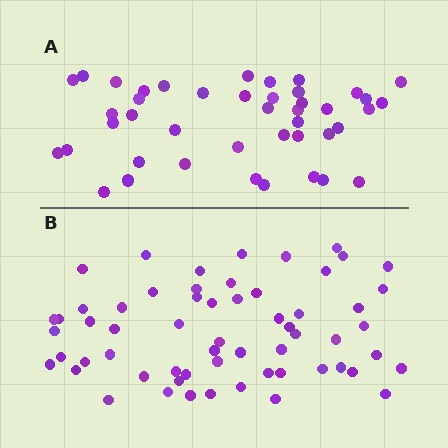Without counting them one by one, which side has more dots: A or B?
Region B (the bottom region) has more dots.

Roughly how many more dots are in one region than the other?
Region B has approximately 15 more dots than region A.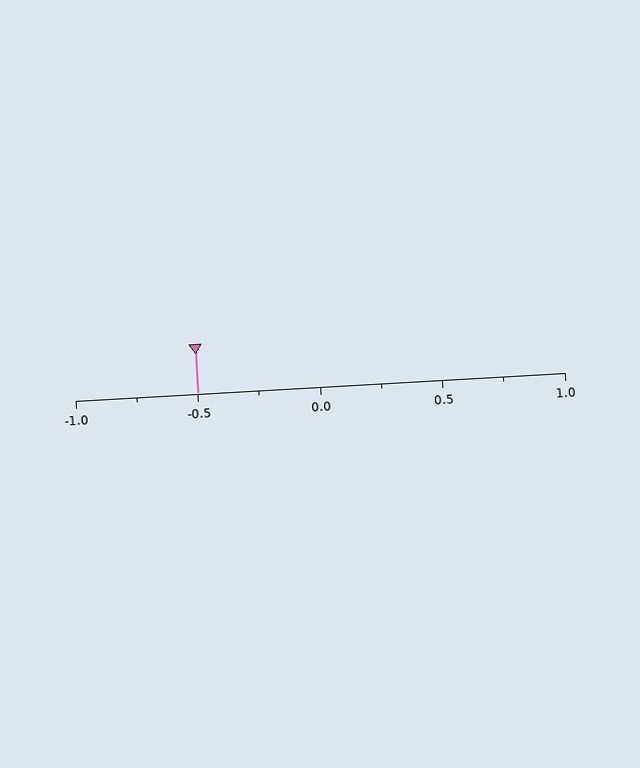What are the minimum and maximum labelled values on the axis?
The axis runs from -1.0 to 1.0.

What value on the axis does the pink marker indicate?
The marker indicates approximately -0.5.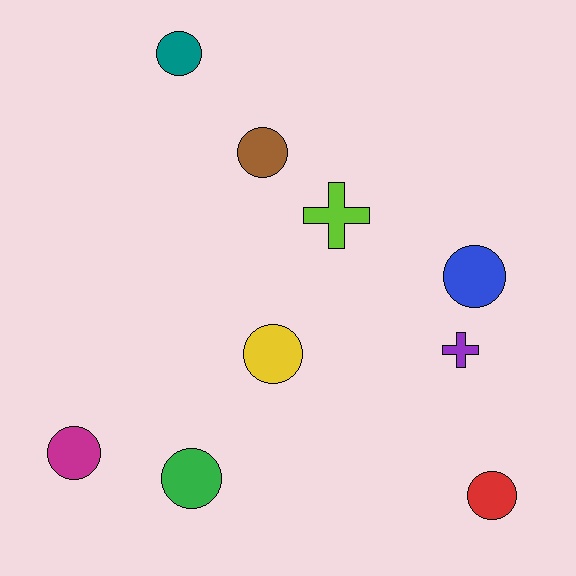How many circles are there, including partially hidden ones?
There are 7 circles.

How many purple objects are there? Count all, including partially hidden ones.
There is 1 purple object.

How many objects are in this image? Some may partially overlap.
There are 9 objects.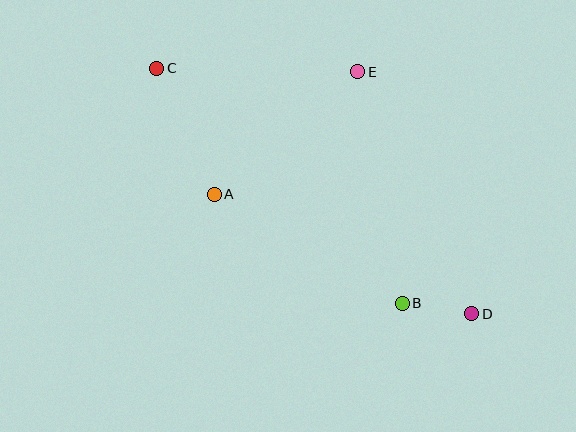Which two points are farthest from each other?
Points C and D are farthest from each other.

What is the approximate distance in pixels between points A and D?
The distance between A and D is approximately 284 pixels.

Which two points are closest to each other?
Points B and D are closest to each other.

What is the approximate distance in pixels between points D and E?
The distance between D and E is approximately 267 pixels.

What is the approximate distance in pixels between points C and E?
The distance between C and E is approximately 201 pixels.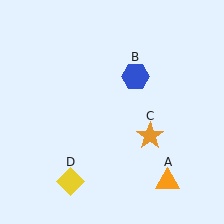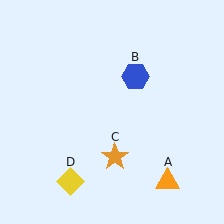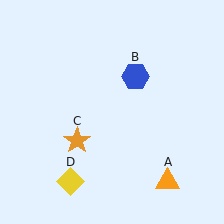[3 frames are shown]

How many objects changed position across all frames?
1 object changed position: orange star (object C).